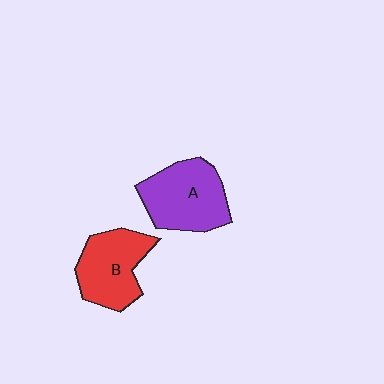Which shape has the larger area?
Shape A (purple).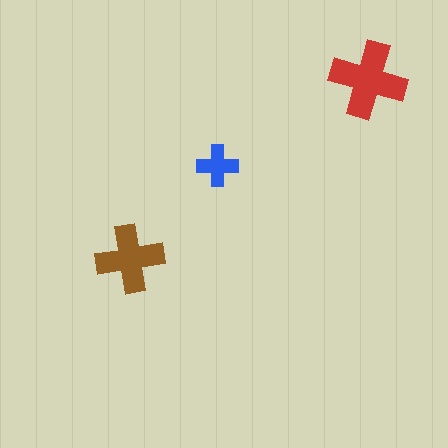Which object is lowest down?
The brown cross is bottommost.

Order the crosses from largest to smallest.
the red one, the brown one, the blue one.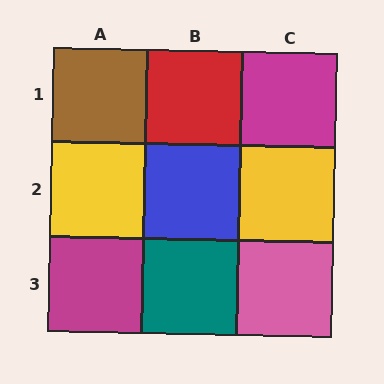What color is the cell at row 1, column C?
Magenta.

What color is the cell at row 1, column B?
Red.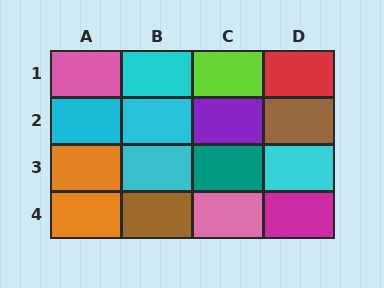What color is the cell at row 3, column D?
Cyan.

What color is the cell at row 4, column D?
Magenta.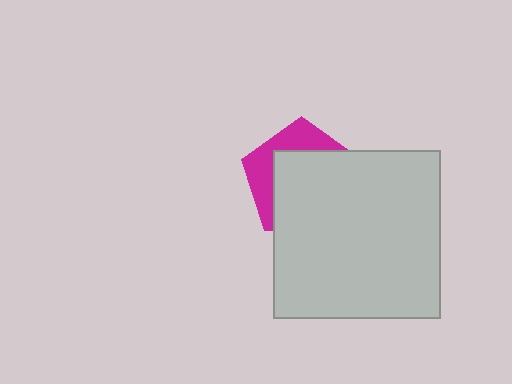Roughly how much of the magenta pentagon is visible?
A small part of it is visible (roughly 34%).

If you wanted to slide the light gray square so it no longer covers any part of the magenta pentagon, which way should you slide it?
Slide it toward the lower-right — that is the most direct way to separate the two shapes.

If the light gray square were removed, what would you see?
You would see the complete magenta pentagon.